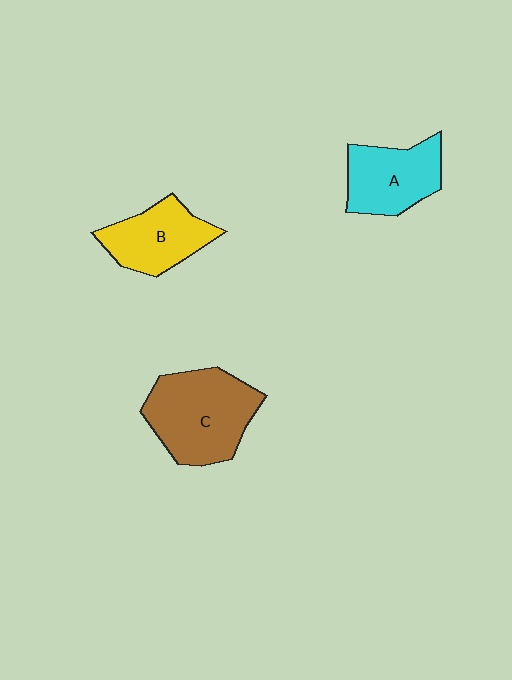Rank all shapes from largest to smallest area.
From largest to smallest: C (brown), A (cyan), B (yellow).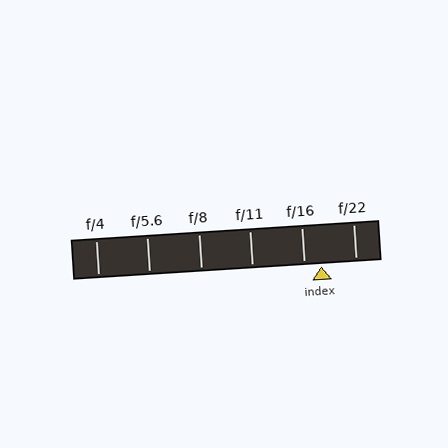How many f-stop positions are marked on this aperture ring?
There are 6 f-stop positions marked.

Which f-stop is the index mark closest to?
The index mark is closest to f/16.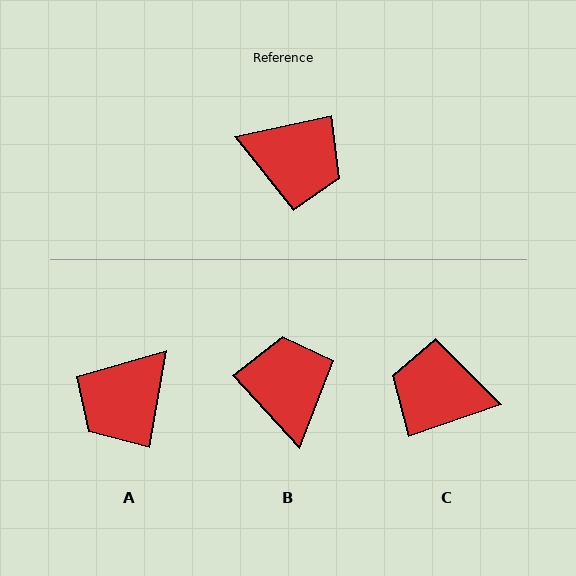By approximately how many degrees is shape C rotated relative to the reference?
Approximately 174 degrees clockwise.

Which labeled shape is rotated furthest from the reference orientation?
C, about 174 degrees away.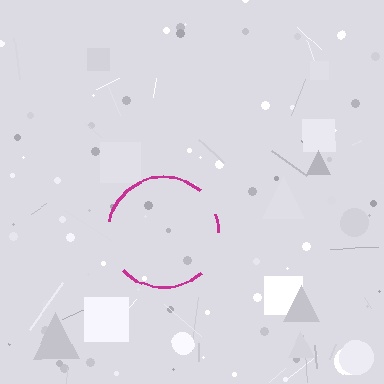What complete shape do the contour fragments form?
The contour fragments form a circle.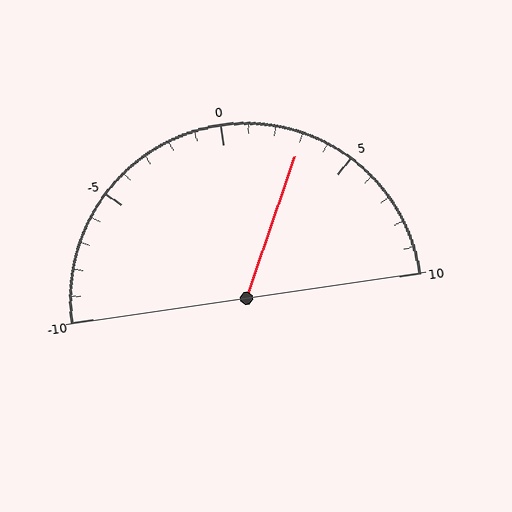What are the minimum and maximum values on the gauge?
The gauge ranges from -10 to 10.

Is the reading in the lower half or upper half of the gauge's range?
The reading is in the upper half of the range (-10 to 10).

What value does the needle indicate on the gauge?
The needle indicates approximately 3.